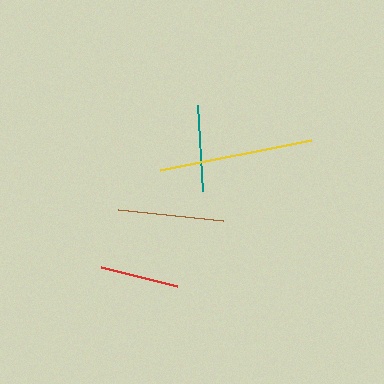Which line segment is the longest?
The yellow line is the longest at approximately 154 pixels.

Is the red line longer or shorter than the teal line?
The teal line is longer than the red line.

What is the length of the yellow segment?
The yellow segment is approximately 154 pixels long.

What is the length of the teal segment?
The teal segment is approximately 86 pixels long.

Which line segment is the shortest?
The red line is the shortest at approximately 78 pixels.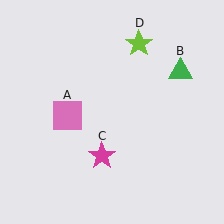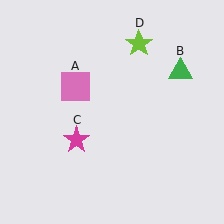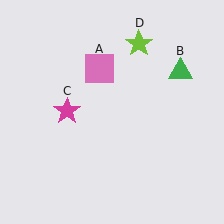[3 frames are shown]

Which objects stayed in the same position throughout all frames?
Green triangle (object B) and lime star (object D) remained stationary.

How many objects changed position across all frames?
2 objects changed position: pink square (object A), magenta star (object C).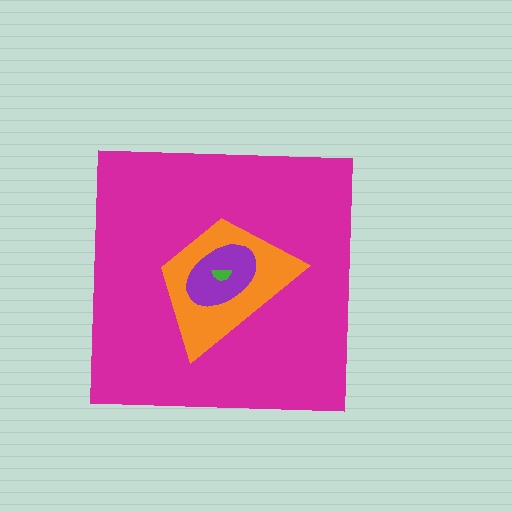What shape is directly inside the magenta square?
The orange trapezoid.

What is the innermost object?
The green semicircle.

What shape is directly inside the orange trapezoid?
The purple ellipse.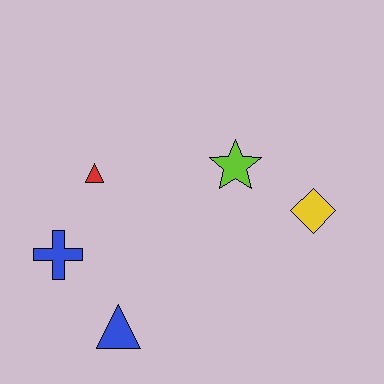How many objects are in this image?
There are 5 objects.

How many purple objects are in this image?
There are no purple objects.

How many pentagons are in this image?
There are no pentagons.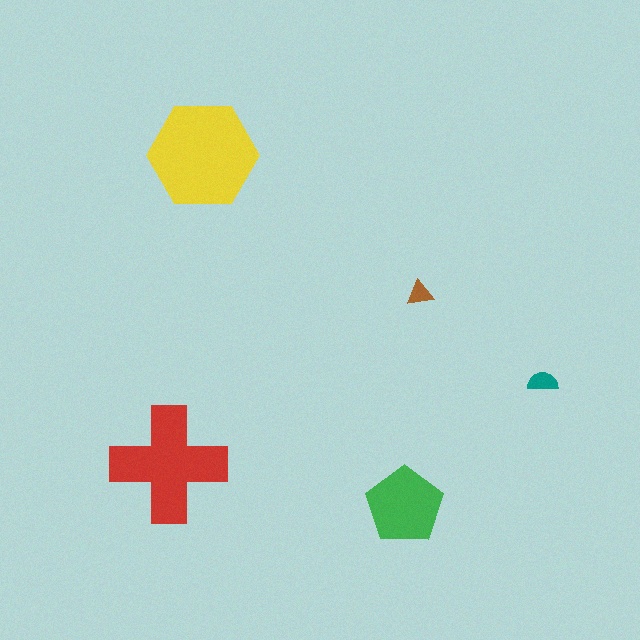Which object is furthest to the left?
The red cross is leftmost.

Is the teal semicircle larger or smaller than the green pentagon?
Smaller.